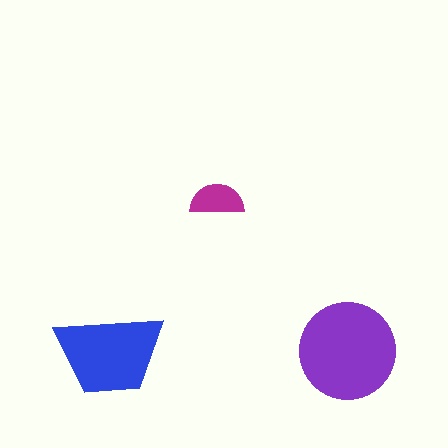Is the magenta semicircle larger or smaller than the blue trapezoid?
Smaller.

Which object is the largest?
The purple circle.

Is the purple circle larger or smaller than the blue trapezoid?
Larger.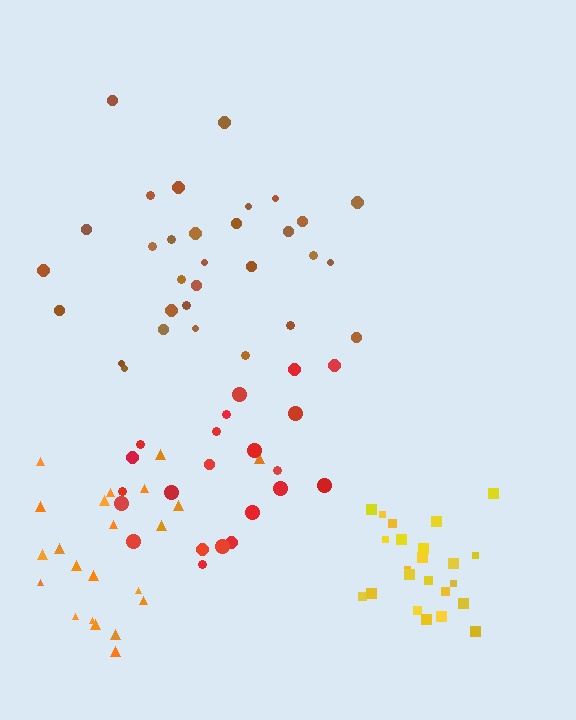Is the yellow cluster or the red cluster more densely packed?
Yellow.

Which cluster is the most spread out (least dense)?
Brown.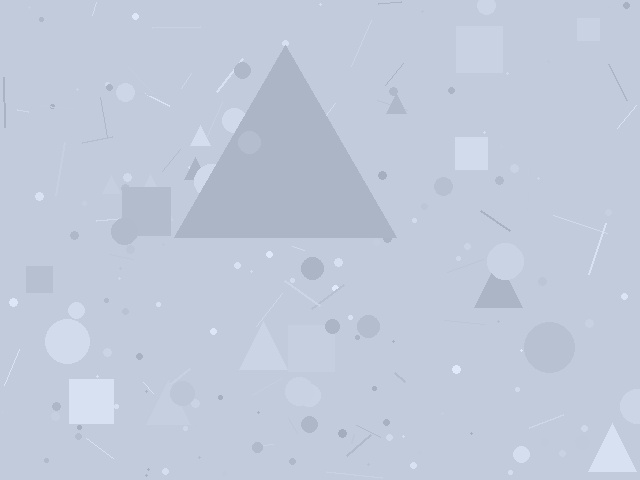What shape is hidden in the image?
A triangle is hidden in the image.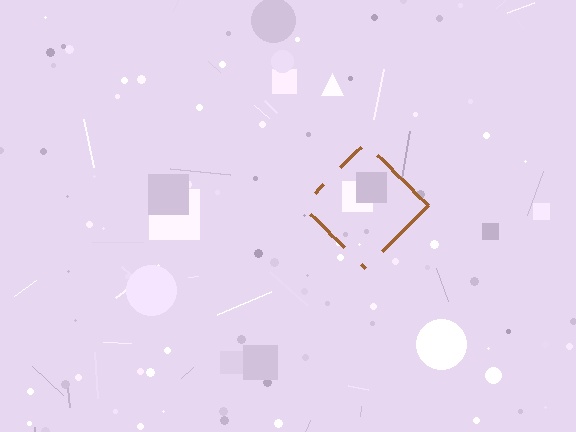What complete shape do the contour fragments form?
The contour fragments form a diamond.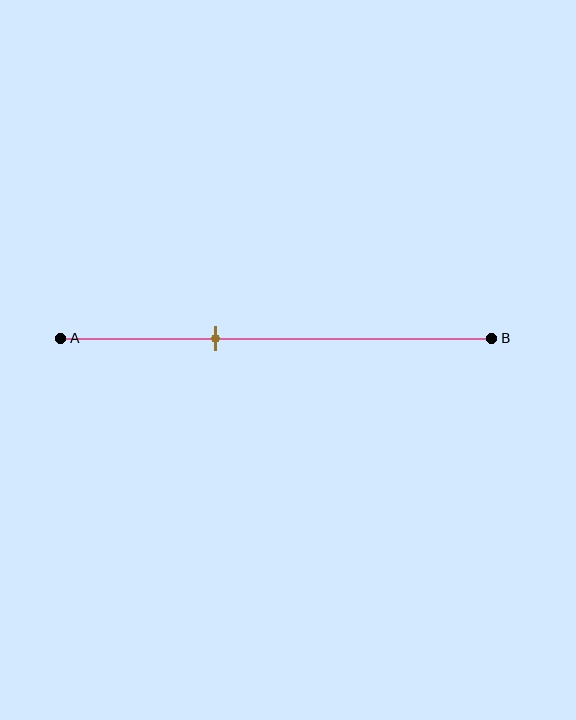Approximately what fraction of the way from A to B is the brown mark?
The brown mark is approximately 35% of the way from A to B.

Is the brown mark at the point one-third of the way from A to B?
Yes, the mark is approximately at the one-third point.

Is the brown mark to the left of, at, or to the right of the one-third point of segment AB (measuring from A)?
The brown mark is approximately at the one-third point of segment AB.